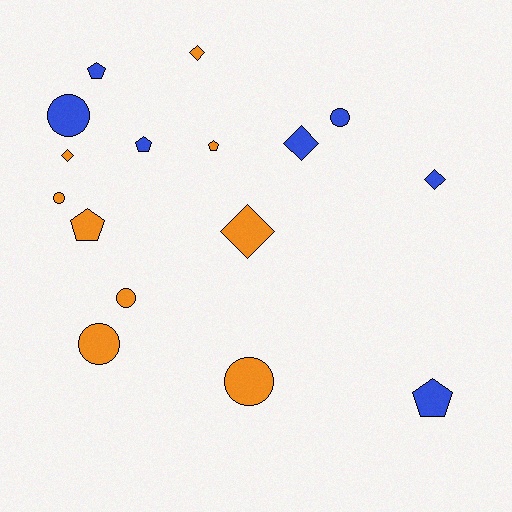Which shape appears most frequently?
Circle, with 6 objects.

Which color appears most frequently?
Orange, with 9 objects.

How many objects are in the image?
There are 16 objects.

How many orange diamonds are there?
There are 3 orange diamonds.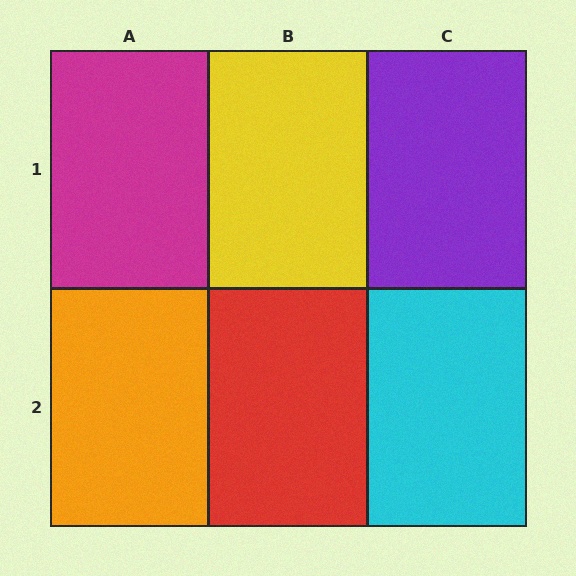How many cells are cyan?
1 cell is cyan.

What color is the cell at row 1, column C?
Purple.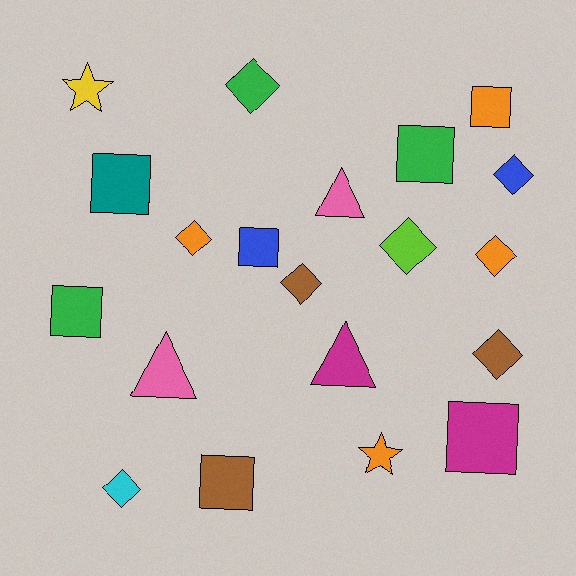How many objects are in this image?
There are 20 objects.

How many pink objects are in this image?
There are 2 pink objects.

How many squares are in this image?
There are 7 squares.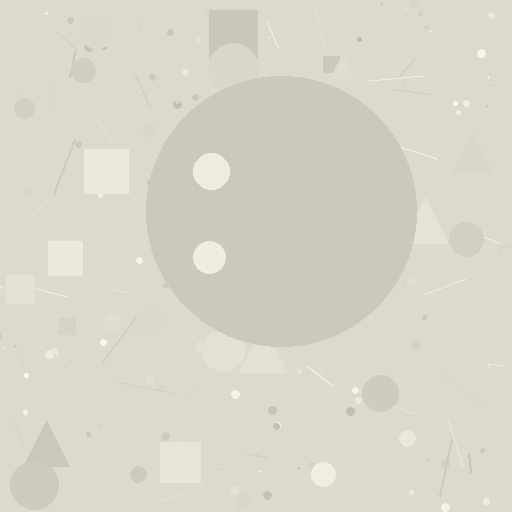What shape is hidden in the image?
A circle is hidden in the image.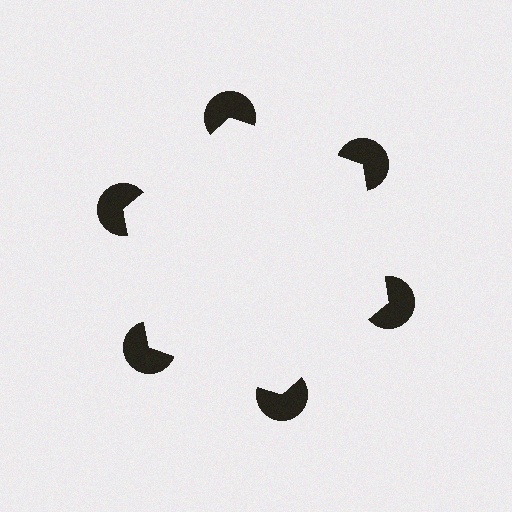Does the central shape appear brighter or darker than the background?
It typically appears slightly brighter than the background, even though no actual brightness change is drawn.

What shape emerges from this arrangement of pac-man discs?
An illusory hexagon — its edges are inferred from the aligned wedge cuts in the pac-man discs, not physically drawn.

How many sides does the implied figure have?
6 sides.